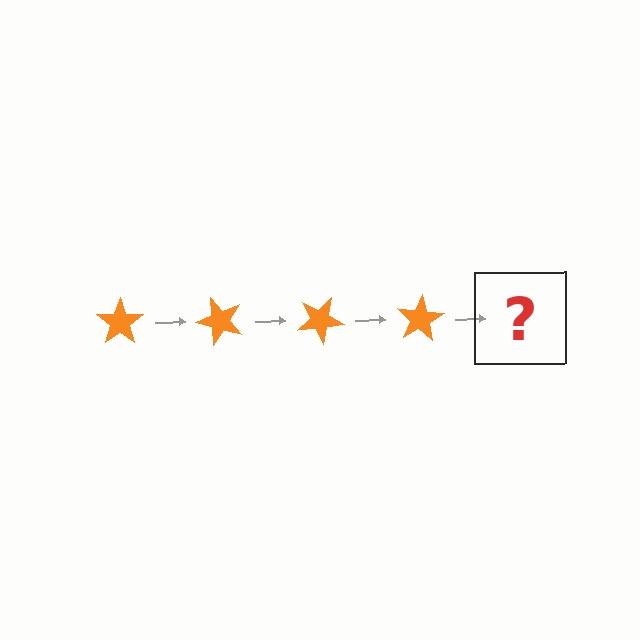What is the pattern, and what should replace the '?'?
The pattern is that the star rotates 50 degrees each step. The '?' should be an orange star rotated 200 degrees.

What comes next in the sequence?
The next element should be an orange star rotated 200 degrees.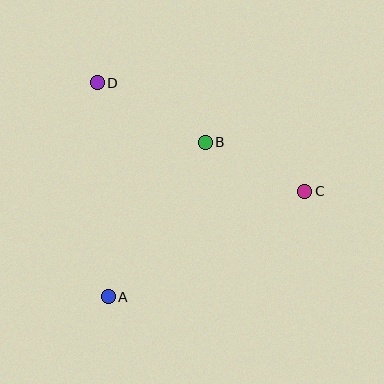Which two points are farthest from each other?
Points C and D are farthest from each other.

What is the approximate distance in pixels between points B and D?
The distance between B and D is approximately 123 pixels.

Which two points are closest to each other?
Points B and C are closest to each other.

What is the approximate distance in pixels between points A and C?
The distance between A and C is approximately 223 pixels.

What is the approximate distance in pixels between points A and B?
The distance between A and B is approximately 182 pixels.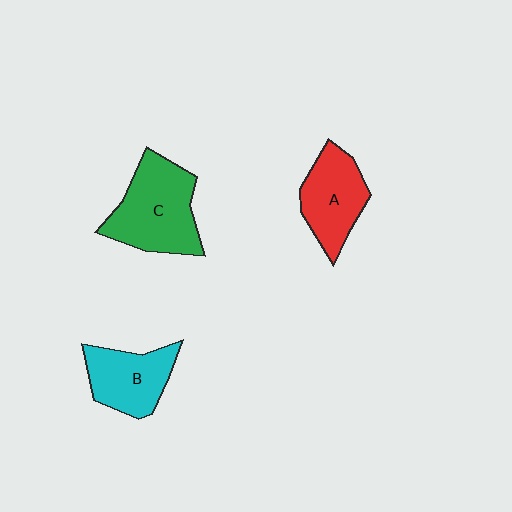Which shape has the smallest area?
Shape B (cyan).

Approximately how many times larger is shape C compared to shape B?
Approximately 1.4 times.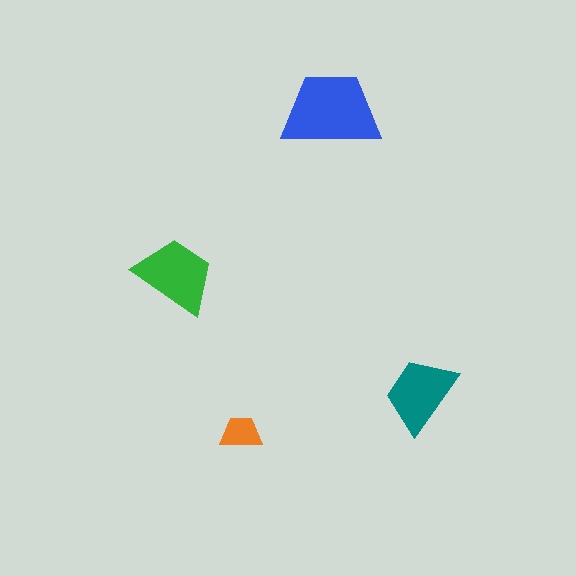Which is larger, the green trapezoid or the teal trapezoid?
The green one.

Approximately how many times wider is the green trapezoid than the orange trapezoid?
About 2 times wider.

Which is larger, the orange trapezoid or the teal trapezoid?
The teal one.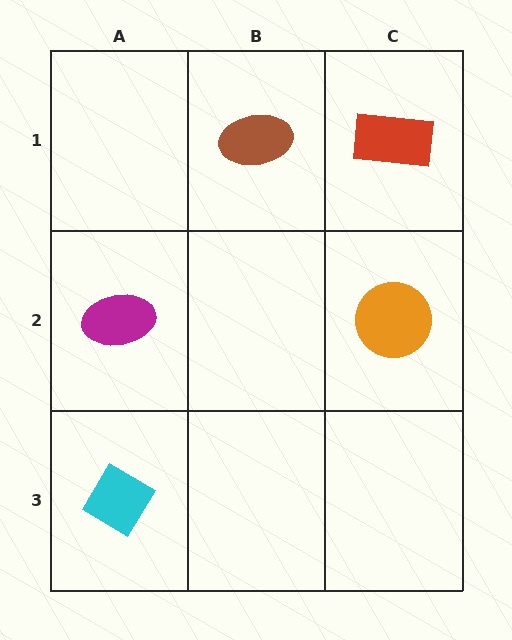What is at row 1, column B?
A brown ellipse.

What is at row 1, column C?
A red rectangle.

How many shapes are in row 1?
2 shapes.